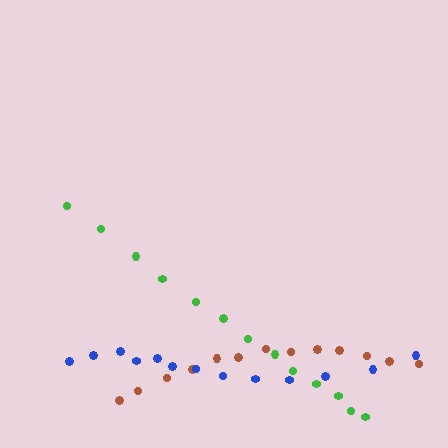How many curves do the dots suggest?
There are 3 distinct paths.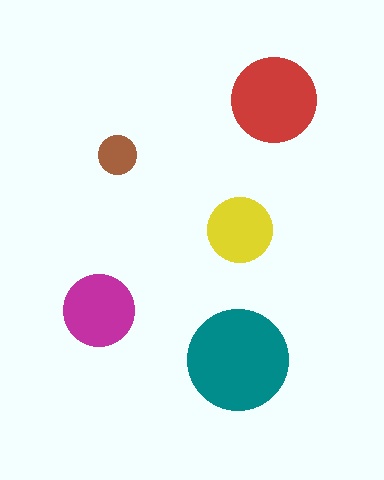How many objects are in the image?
There are 5 objects in the image.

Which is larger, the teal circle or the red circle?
The teal one.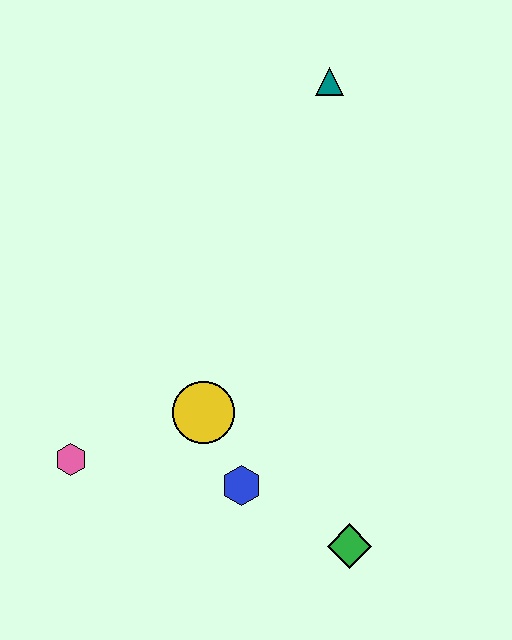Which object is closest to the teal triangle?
The yellow circle is closest to the teal triangle.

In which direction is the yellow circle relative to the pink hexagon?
The yellow circle is to the right of the pink hexagon.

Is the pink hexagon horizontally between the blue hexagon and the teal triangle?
No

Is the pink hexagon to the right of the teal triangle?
No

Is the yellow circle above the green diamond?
Yes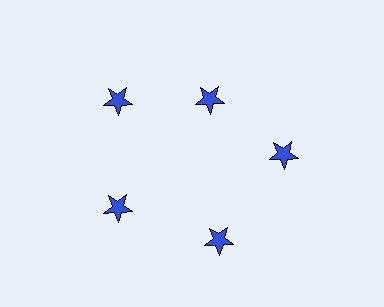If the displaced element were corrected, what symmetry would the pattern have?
It would have 5-fold rotational symmetry — the pattern would map onto itself every 72 degrees.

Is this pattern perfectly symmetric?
No. The 5 blue stars are arranged in a ring, but one element near the 1 o'clock position is pulled inward toward the center, breaking the 5-fold rotational symmetry.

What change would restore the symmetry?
The symmetry would be restored by moving it outward, back onto the ring so that all 5 stars sit at equal angles and equal distance from the center.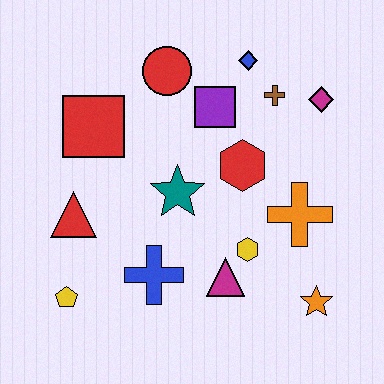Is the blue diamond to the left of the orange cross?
Yes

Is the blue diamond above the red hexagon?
Yes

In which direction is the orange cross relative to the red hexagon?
The orange cross is to the right of the red hexagon.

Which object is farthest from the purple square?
The yellow pentagon is farthest from the purple square.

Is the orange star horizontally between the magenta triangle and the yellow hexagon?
No